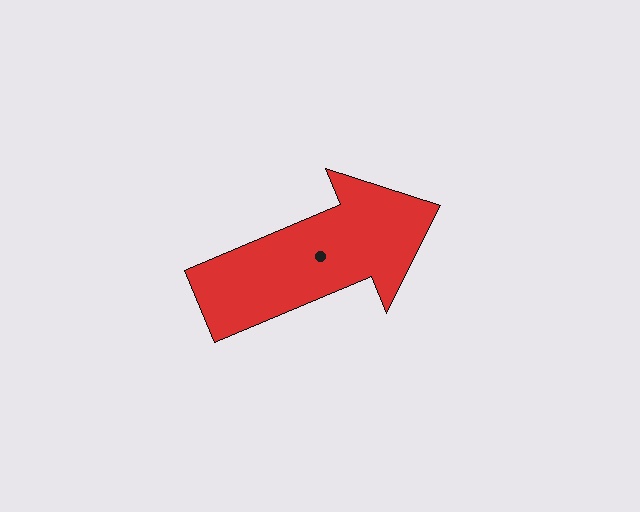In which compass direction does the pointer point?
Northeast.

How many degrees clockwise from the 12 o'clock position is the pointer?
Approximately 67 degrees.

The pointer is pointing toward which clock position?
Roughly 2 o'clock.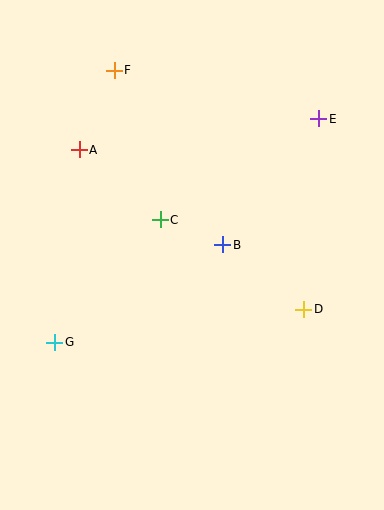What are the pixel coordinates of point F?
Point F is at (114, 70).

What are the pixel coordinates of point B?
Point B is at (223, 245).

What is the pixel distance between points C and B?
The distance between C and B is 67 pixels.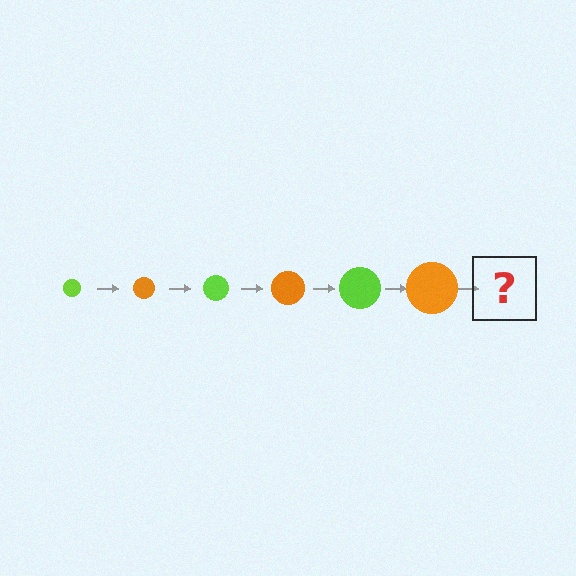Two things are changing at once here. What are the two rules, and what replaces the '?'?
The two rules are that the circle grows larger each step and the color cycles through lime and orange. The '?' should be a lime circle, larger than the previous one.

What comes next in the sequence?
The next element should be a lime circle, larger than the previous one.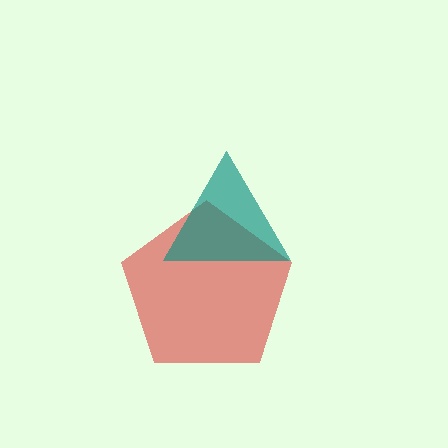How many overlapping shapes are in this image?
There are 2 overlapping shapes in the image.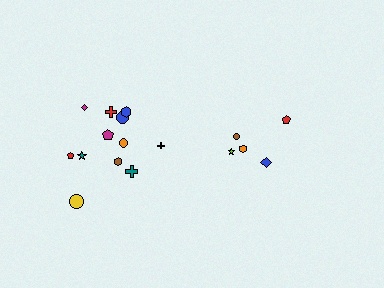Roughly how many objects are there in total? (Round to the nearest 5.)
Roughly 15 objects in total.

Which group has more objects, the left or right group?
The left group.